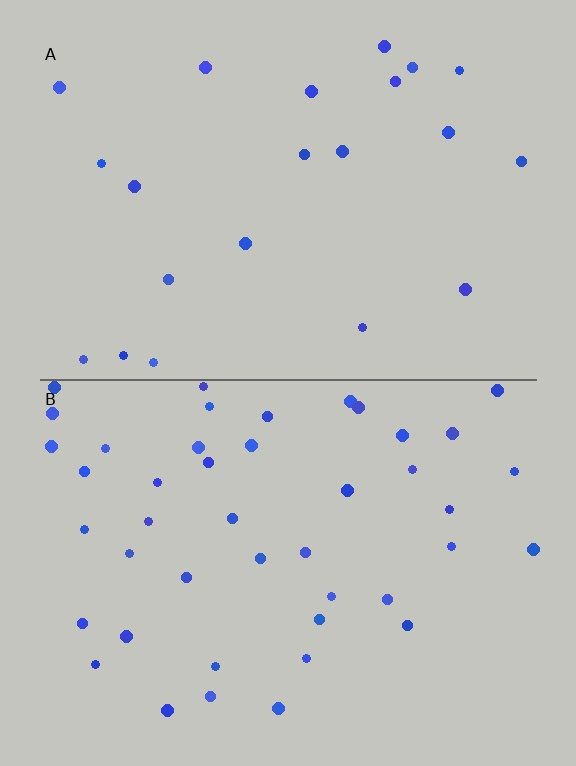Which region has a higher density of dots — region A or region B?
B (the bottom).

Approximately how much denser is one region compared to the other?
Approximately 2.1× — region B over region A.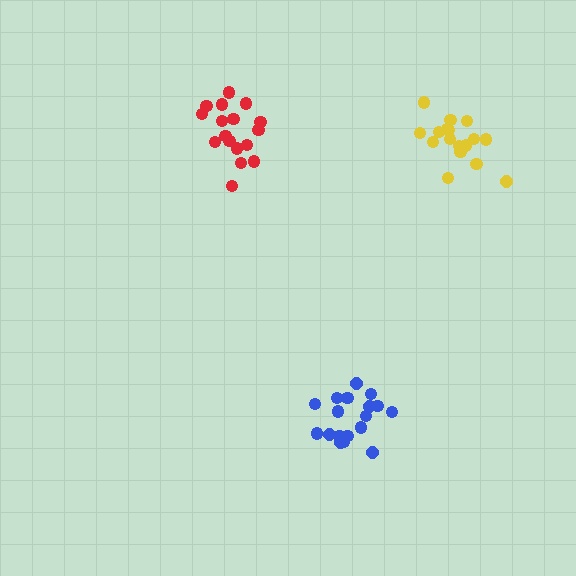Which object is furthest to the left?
The red cluster is leftmost.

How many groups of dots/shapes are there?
There are 3 groups.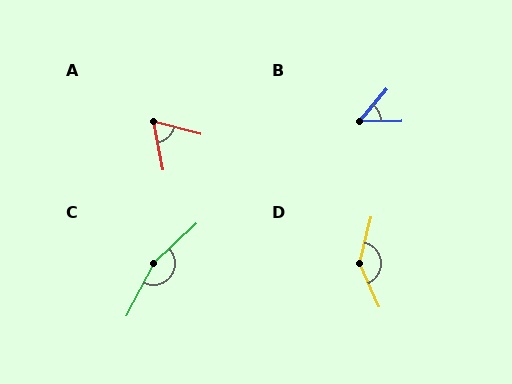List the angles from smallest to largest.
B (50°), A (65°), D (142°), C (160°).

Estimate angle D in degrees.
Approximately 142 degrees.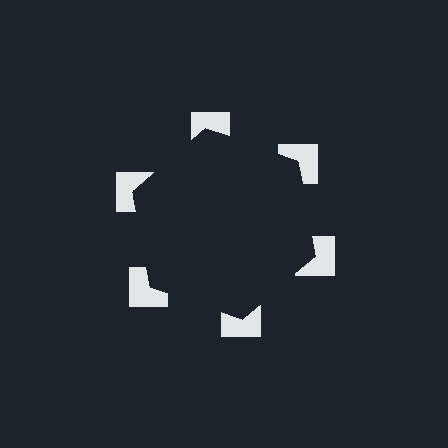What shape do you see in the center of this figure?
An illusory hexagon — its edges are inferred from the aligned wedge cuts in the notched squares, not physically drawn.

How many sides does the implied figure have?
6 sides.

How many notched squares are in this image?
There are 6 — one at each vertex of the illusory hexagon.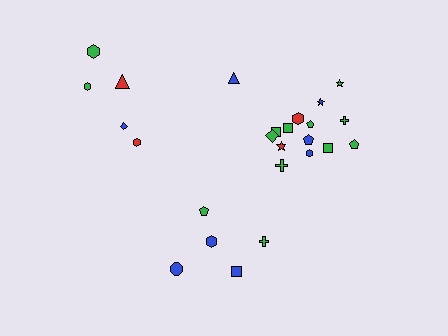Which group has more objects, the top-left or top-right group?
The top-right group.